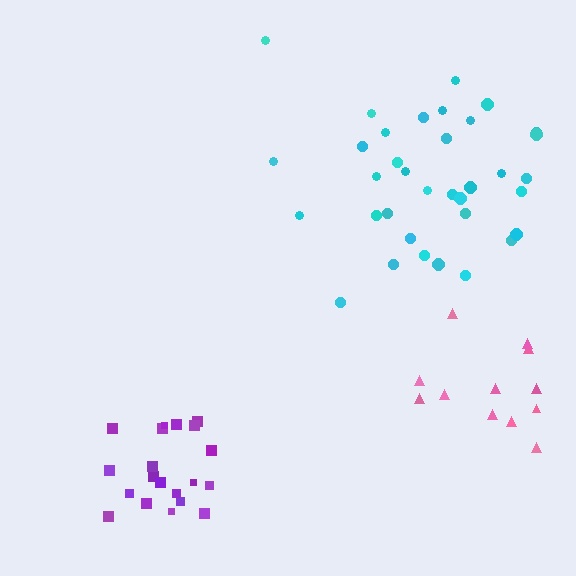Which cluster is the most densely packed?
Purple.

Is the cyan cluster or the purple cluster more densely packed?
Purple.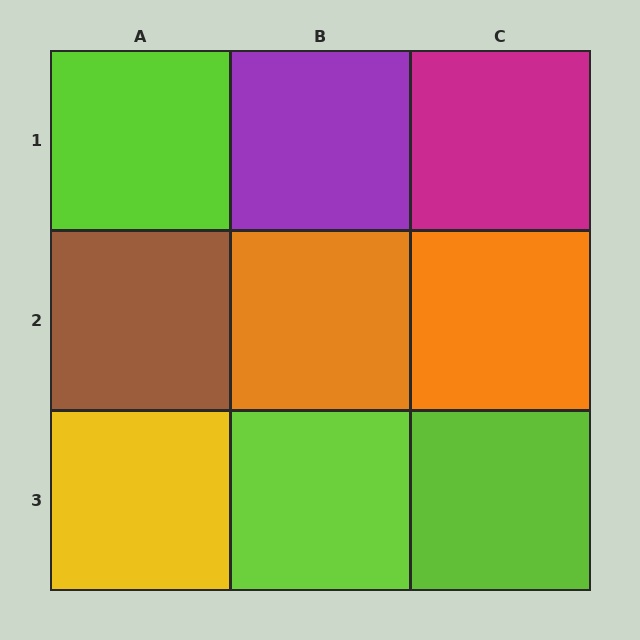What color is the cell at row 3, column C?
Lime.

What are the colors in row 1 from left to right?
Lime, purple, magenta.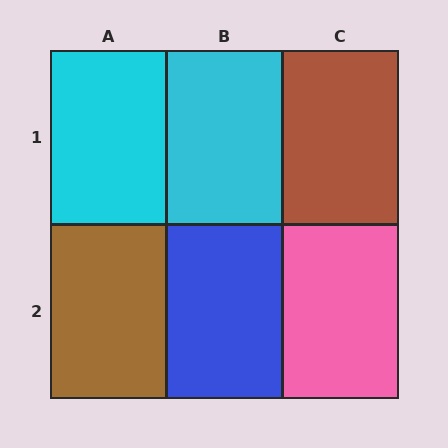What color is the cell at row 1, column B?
Cyan.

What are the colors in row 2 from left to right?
Brown, blue, pink.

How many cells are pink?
1 cell is pink.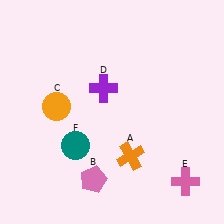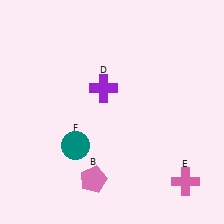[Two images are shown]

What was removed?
The orange circle (C), the orange cross (A) were removed in Image 2.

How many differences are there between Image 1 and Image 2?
There are 2 differences between the two images.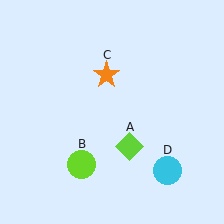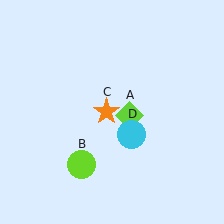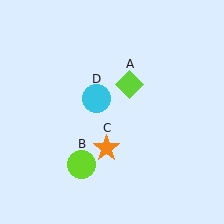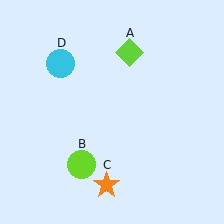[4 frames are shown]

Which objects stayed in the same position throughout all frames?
Lime circle (object B) remained stationary.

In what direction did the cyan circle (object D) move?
The cyan circle (object D) moved up and to the left.